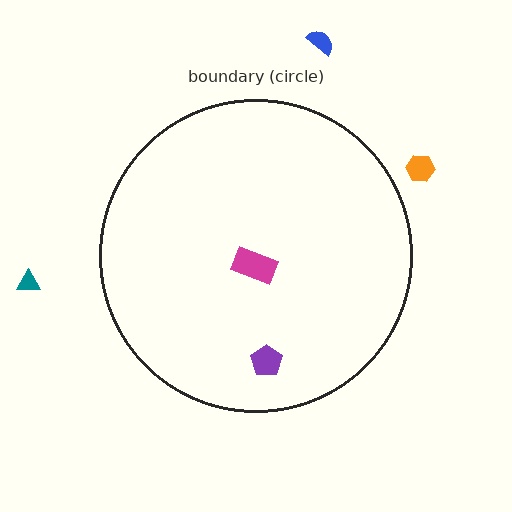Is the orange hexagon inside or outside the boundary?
Outside.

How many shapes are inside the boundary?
2 inside, 3 outside.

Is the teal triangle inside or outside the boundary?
Outside.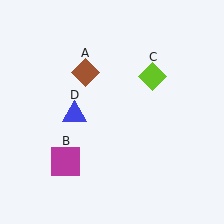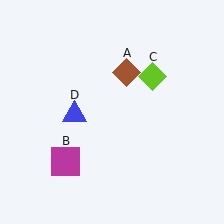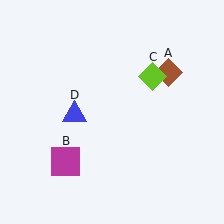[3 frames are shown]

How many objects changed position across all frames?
1 object changed position: brown diamond (object A).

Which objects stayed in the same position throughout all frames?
Magenta square (object B) and lime diamond (object C) and blue triangle (object D) remained stationary.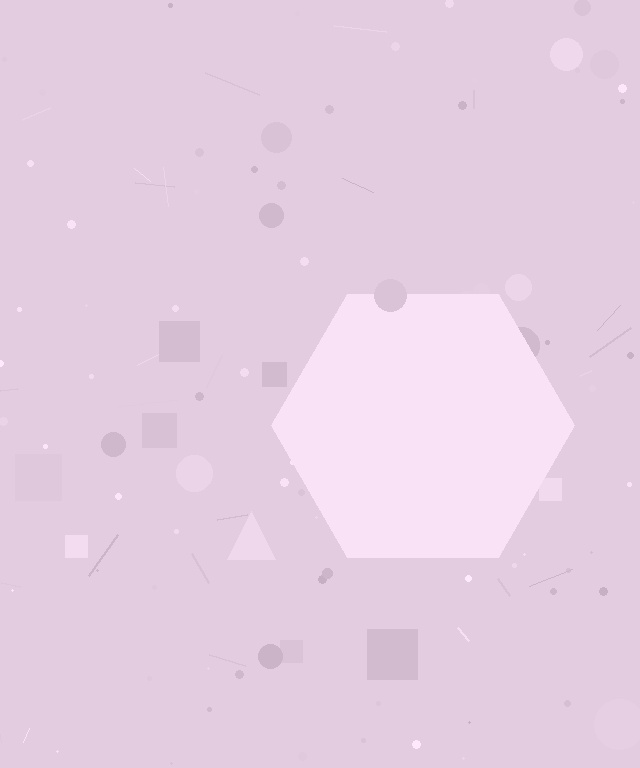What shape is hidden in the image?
A hexagon is hidden in the image.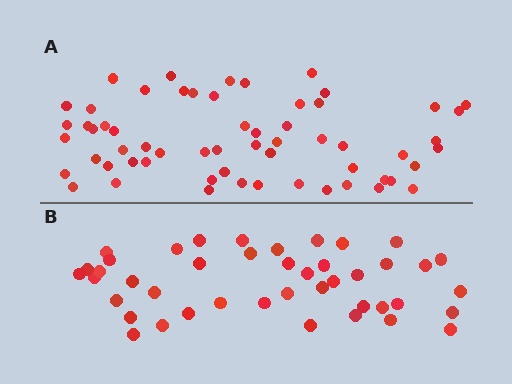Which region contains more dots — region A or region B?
Region A (the top region) has more dots.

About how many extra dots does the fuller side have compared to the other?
Region A has approximately 15 more dots than region B.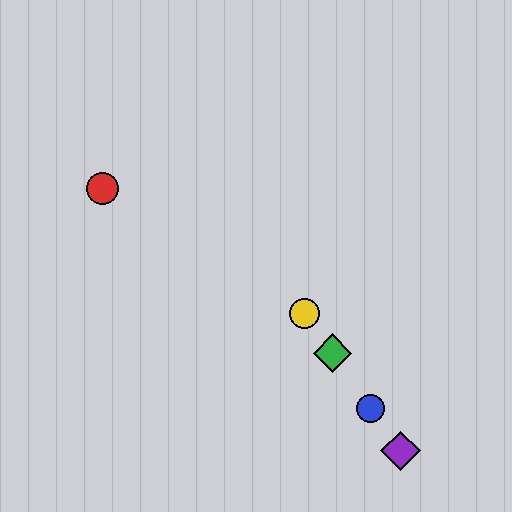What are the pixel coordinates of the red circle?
The red circle is at (102, 188).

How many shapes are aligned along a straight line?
4 shapes (the blue circle, the green diamond, the yellow circle, the purple diamond) are aligned along a straight line.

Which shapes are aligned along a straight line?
The blue circle, the green diamond, the yellow circle, the purple diamond are aligned along a straight line.